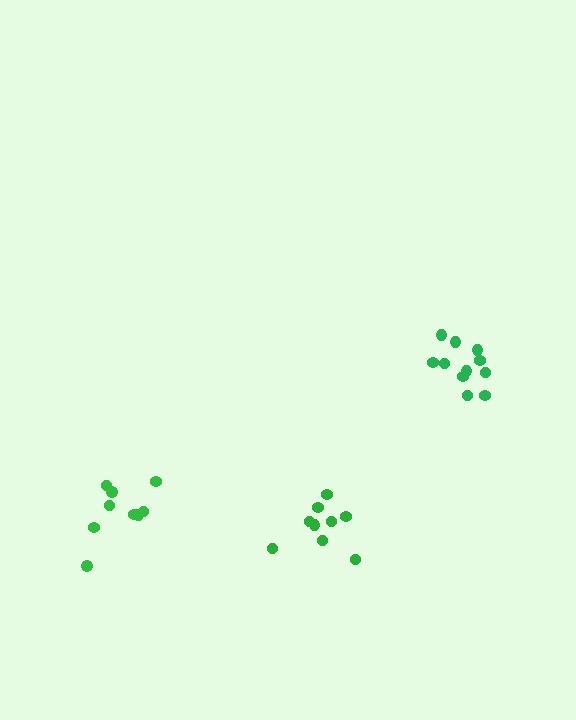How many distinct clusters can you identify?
There are 3 distinct clusters.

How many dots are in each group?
Group 1: 9 dots, Group 2: 9 dots, Group 3: 11 dots (29 total).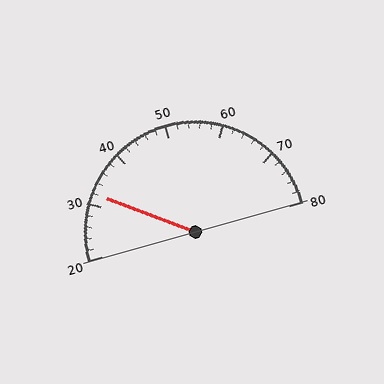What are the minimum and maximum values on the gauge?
The gauge ranges from 20 to 80.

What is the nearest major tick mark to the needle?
The nearest major tick mark is 30.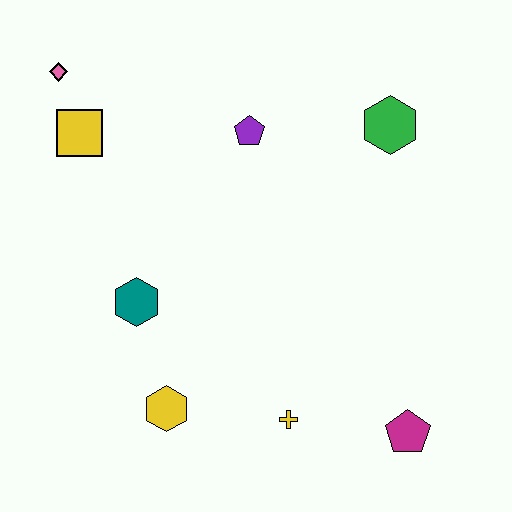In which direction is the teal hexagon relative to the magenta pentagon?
The teal hexagon is to the left of the magenta pentagon.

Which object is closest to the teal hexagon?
The yellow hexagon is closest to the teal hexagon.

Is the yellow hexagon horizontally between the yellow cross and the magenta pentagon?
No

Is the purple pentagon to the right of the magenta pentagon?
No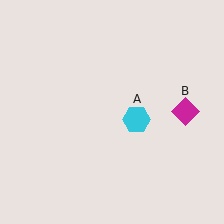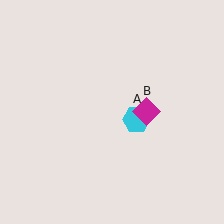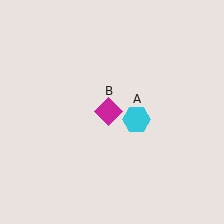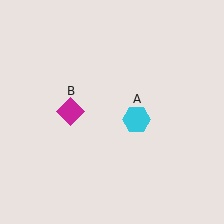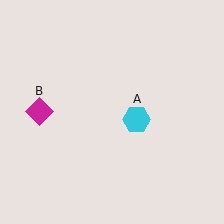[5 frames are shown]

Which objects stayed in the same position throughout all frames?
Cyan hexagon (object A) remained stationary.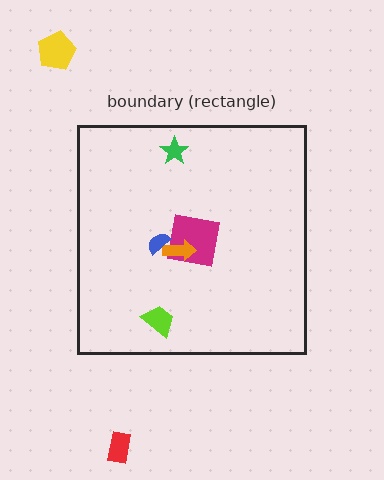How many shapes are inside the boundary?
5 inside, 2 outside.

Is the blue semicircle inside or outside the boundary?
Inside.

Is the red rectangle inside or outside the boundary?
Outside.